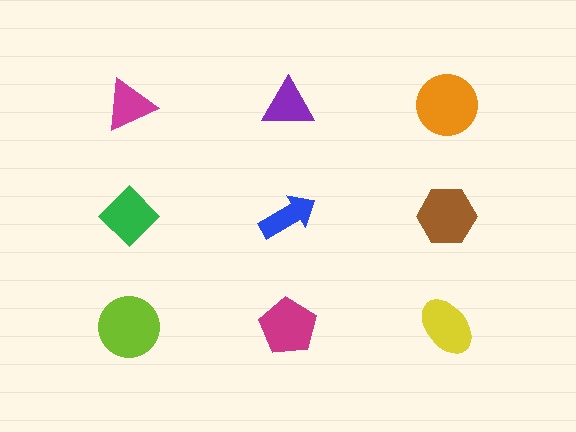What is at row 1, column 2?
A purple triangle.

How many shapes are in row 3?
3 shapes.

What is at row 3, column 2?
A magenta pentagon.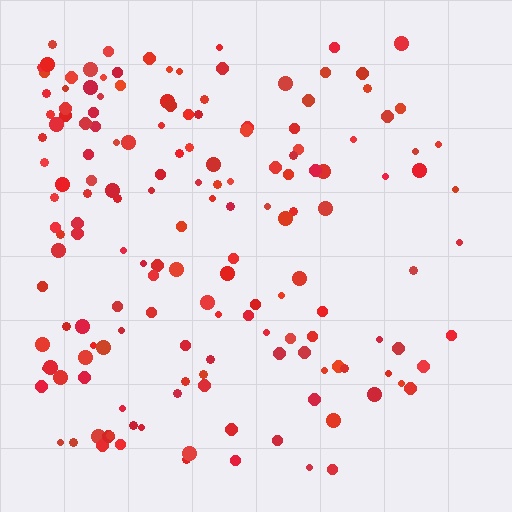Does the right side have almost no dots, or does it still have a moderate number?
Still a moderate number, just noticeably fewer than the left.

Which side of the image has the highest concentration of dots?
The left.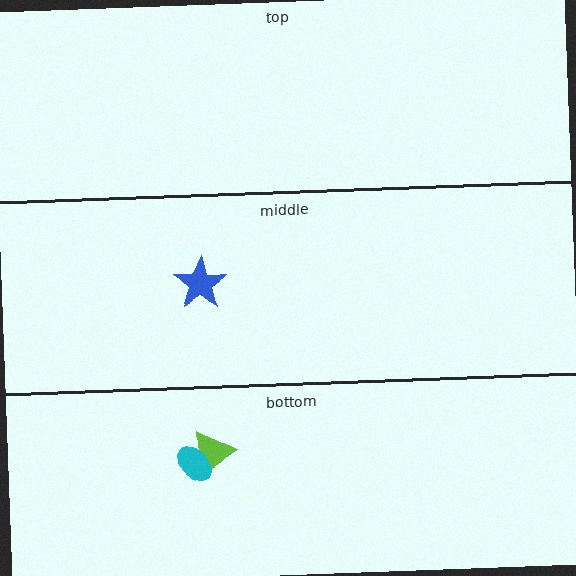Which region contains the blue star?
The middle region.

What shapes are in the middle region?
The blue star.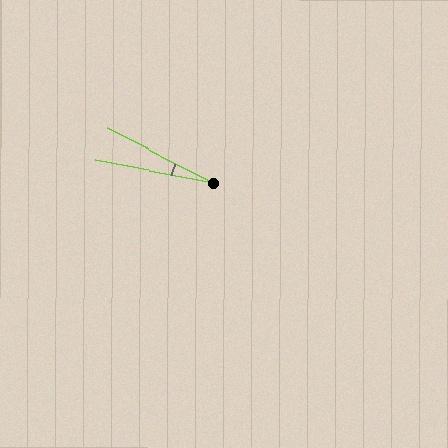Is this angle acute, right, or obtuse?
It is acute.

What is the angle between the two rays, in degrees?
Approximately 16 degrees.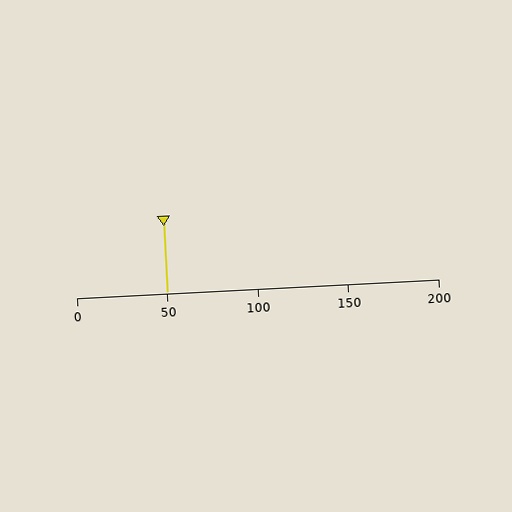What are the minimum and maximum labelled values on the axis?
The axis runs from 0 to 200.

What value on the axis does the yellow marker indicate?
The marker indicates approximately 50.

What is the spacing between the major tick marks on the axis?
The major ticks are spaced 50 apart.